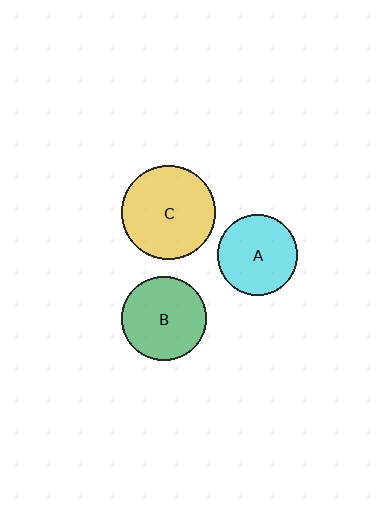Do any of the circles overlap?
No, none of the circles overlap.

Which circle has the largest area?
Circle C (yellow).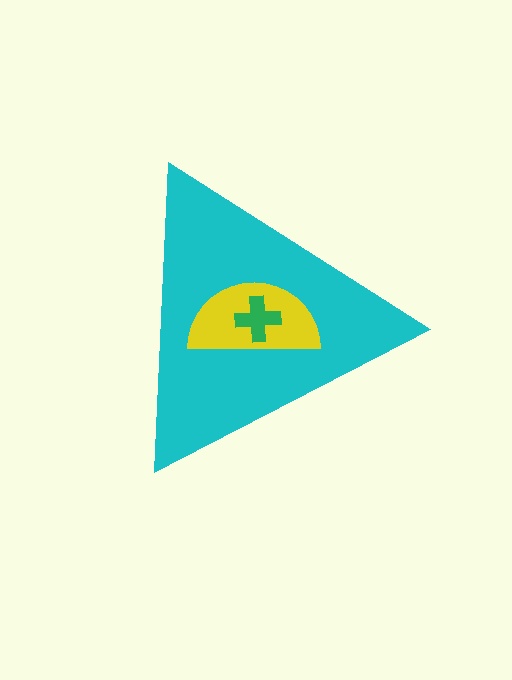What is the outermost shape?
The cyan triangle.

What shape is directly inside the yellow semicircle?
The green cross.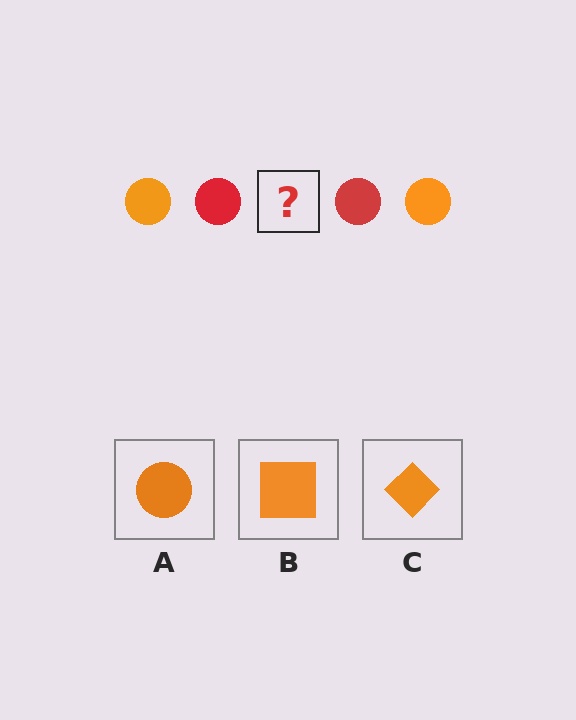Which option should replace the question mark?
Option A.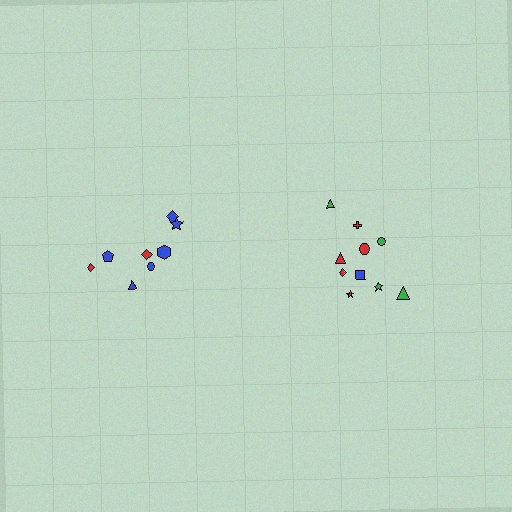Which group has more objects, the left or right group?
The right group.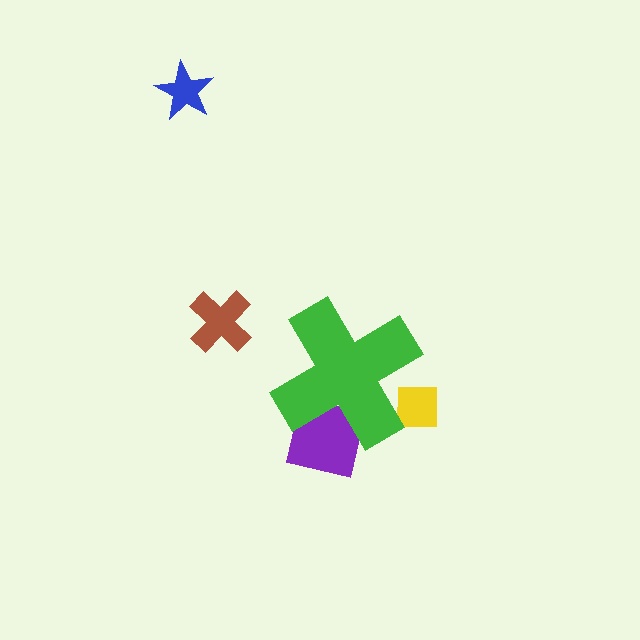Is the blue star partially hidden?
No, the blue star is fully visible.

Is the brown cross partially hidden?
No, the brown cross is fully visible.